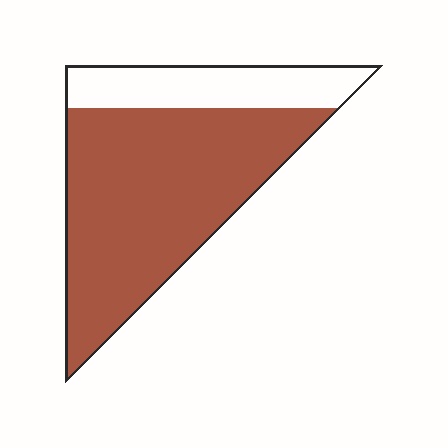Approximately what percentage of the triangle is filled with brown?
Approximately 75%.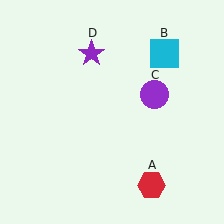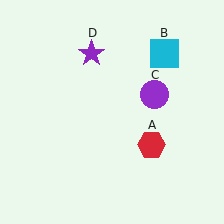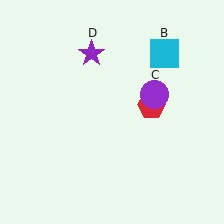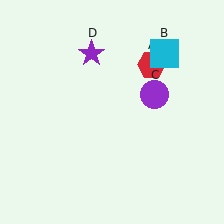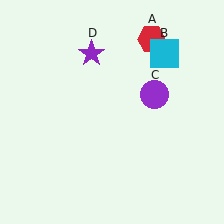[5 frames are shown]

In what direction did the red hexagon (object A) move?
The red hexagon (object A) moved up.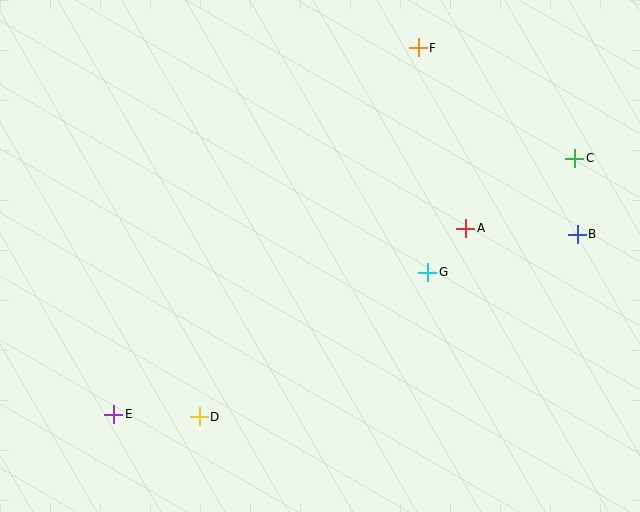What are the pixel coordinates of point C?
Point C is at (575, 158).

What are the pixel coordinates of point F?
Point F is at (418, 48).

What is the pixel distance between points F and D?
The distance between F and D is 429 pixels.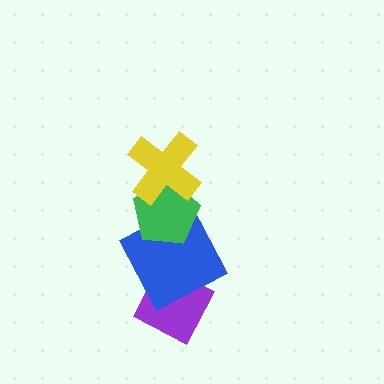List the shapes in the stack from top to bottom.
From top to bottom: the yellow cross, the green pentagon, the blue square, the purple diamond.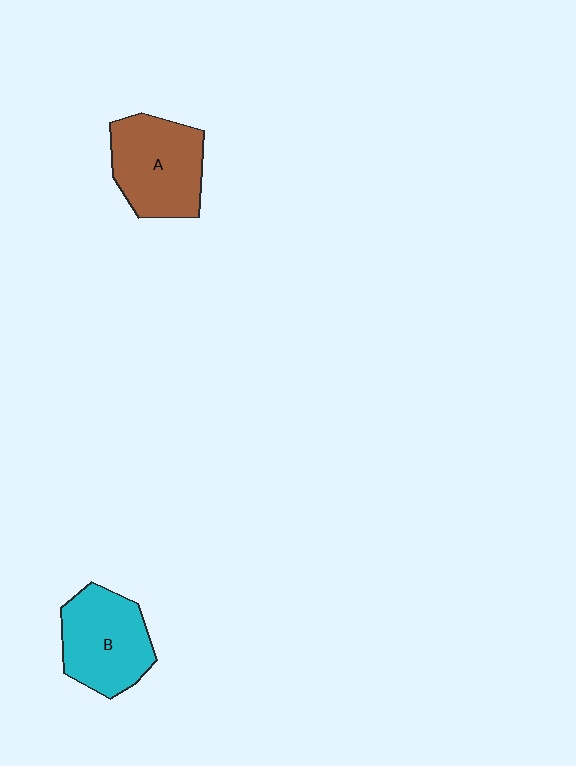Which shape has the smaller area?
Shape B (cyan).